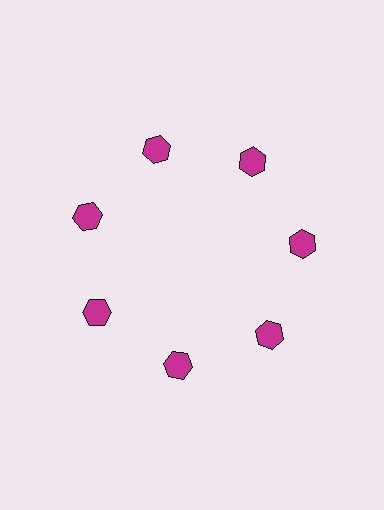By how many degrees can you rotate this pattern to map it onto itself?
The pattern maps onto itself every 51 degrees of rotation.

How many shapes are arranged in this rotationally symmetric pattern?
There are 7 shapes, arranged in 7 groups of 1.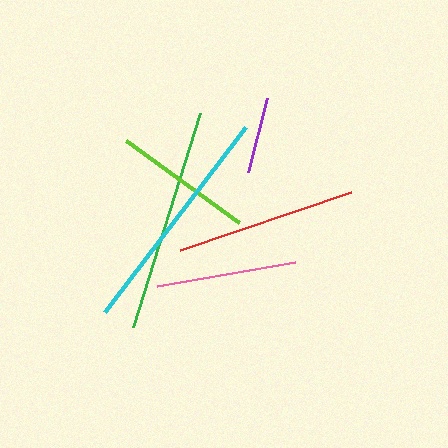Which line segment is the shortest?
The purple line is the shortest at approximately 76 pixels.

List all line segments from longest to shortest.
From longest to shortest: cyan, green, red, lime, pink, purple.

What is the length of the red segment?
The red segment is approximately 180 pixels long.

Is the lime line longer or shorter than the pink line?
The lime line is longer than the pink line.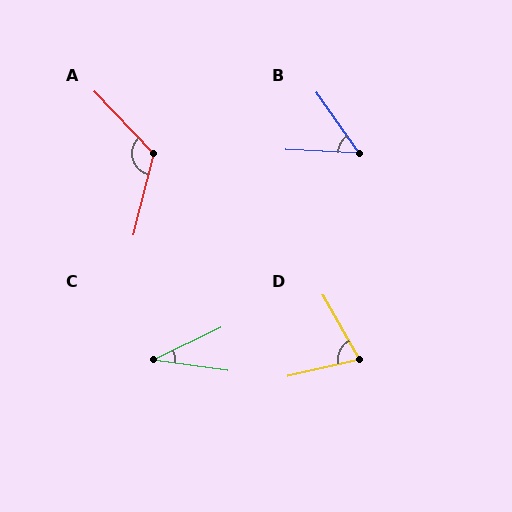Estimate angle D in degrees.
Approximately 74 degrees.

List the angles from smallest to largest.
C (34°), B (52°), D (74°), A (122°).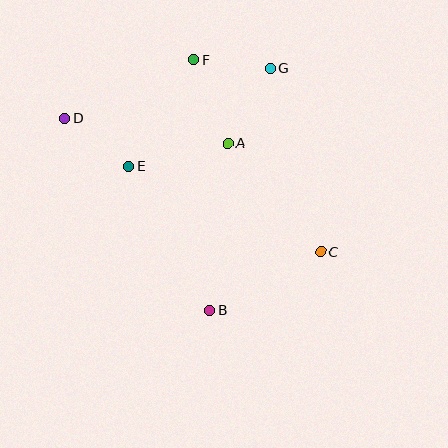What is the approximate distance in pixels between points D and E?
The distance between D and E is approximately 80 pixels.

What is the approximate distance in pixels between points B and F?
The distance between B and F is approximately 251 pixels.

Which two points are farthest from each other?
Points C and D are farthest from each other.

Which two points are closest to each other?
Points F and G are closest to each other.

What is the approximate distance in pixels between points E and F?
The distance between E and F is approximately 125 pixels.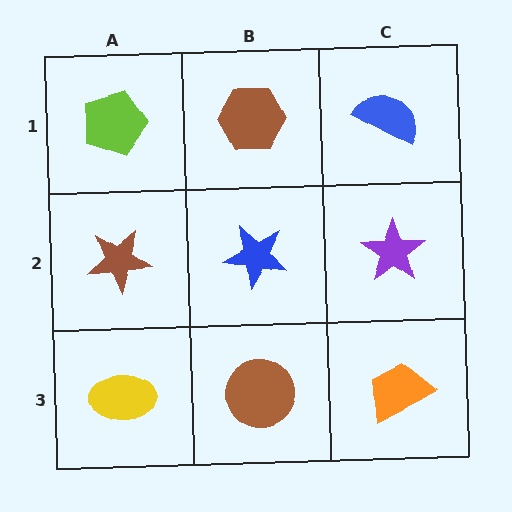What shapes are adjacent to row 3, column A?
A brown star (row 2, column A), a brown circle (row 3, column B).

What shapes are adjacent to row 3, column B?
A blue star (row 2, column B), a yellow ellipse (row 3, column A), an orange trapezoid (row 3, column C).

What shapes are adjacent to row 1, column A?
A brown star (row 2, column A), a brown hexagon (row 1, column B).